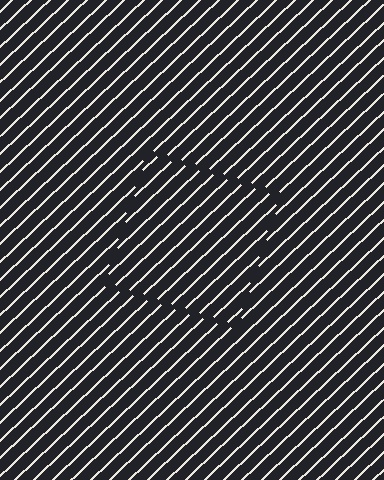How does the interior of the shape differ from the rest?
The interior of the shape contains the same grating, shifted by half a period — the contour is defined by the phase discontinuity where line-ends from the inner and outer gratings abut.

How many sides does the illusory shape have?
4 sides — the line-ends trace a square.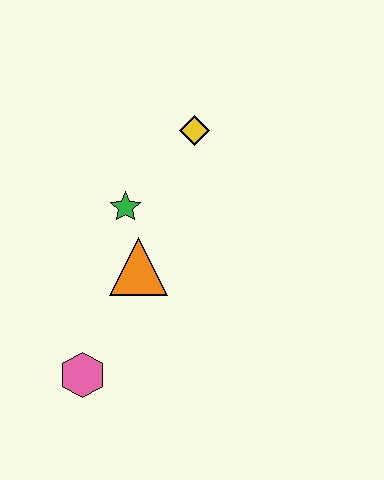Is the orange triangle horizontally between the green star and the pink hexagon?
No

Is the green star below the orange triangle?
No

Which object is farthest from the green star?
The pink hexagon is farthest from the green star.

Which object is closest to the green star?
The orange triangle is closest to the green star.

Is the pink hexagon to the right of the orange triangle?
No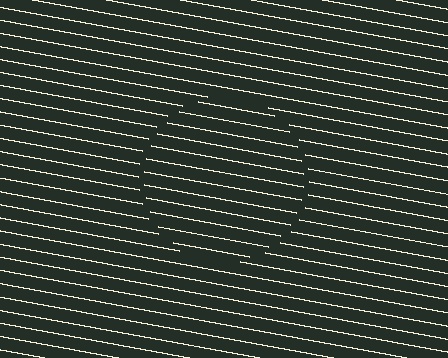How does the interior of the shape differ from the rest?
The interior of the shape contains the same grating, shifted by half a period — the contour is defined by the phase discontinuity where line-ends from the inner and outer gratings abut.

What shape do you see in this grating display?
An illusory circle. The interior of the shape contains the same grating, shifted by half a period — the contour is defined by the phase discontinuity where line-ends from the inner and outer gratings abut.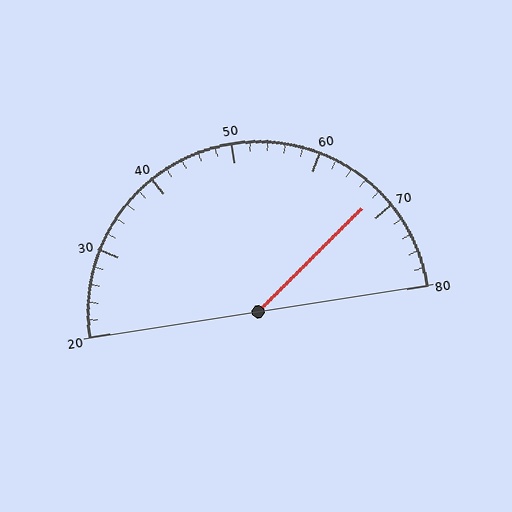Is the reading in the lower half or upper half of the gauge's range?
The reading is in the upper half of the range (20 to 80).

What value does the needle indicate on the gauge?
The needle indicates approximately 68.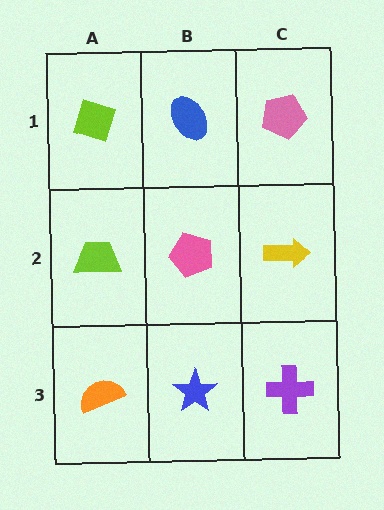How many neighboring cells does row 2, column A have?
3.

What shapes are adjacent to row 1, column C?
A yellow arrow (row 2, column C), a blue ellipse (row 1, column B).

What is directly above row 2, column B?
A blue ellipse.